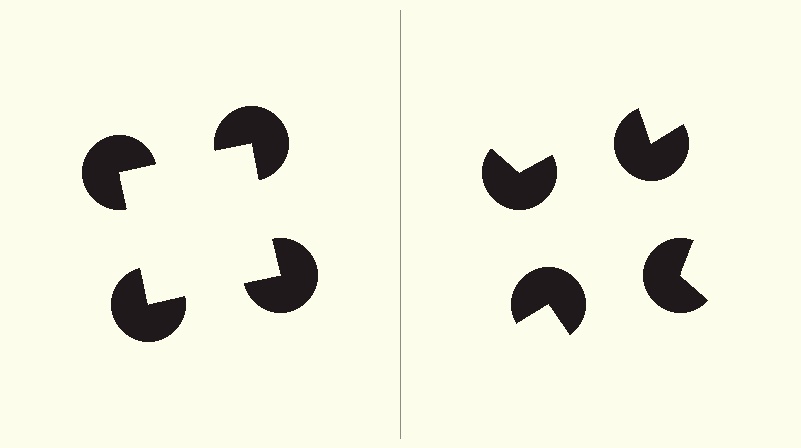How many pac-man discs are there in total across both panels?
8 — 4 on each side.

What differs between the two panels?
The pac-man discs are positioned identically on both sides; only the wedge orientations differ. On the left they align to a square; on the right they are misaligned.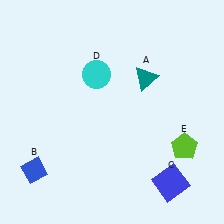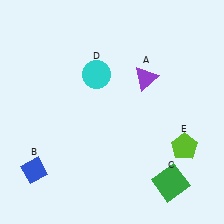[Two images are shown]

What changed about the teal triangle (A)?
In Image 1, A is teal. In Image 2, it changed to purple.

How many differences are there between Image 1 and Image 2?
There are 2 differences between the two images.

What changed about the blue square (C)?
In Image 1, C is blue. In Image 2, it changed to green.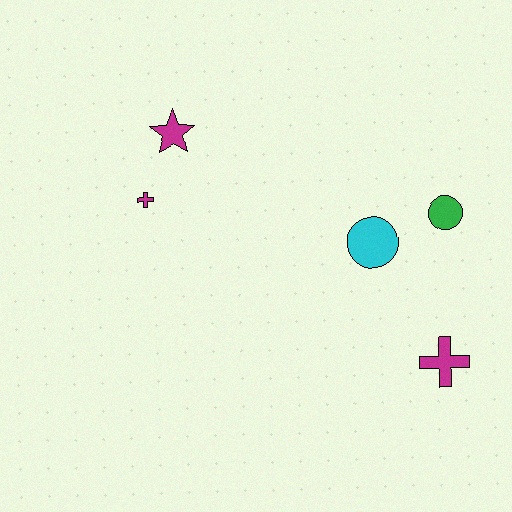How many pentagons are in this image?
There are no pentagons.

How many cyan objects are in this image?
There is 1 cyan object.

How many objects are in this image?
There are 5 objects.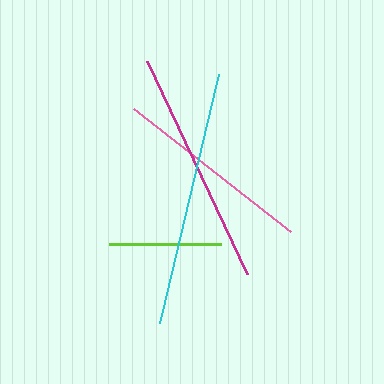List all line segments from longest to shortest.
From longest to shortest: cyan, magenta, pink, lime.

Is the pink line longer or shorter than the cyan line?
The cyan line is longer than the pink line.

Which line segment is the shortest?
The lime line is the shortest at approximately 111 pixels.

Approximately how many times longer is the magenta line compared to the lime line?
The magenta line is approximately 2.1 times the length of the lime line.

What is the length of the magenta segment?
The magenta segment is approximately 235 pixels long.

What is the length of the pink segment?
The pink segment is approximately 199 pixels long.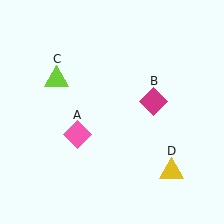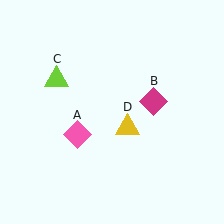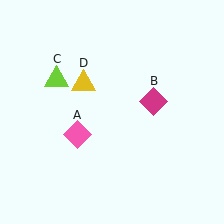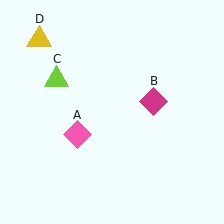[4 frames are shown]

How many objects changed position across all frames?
1 object changed position: yellow triangle (object D).